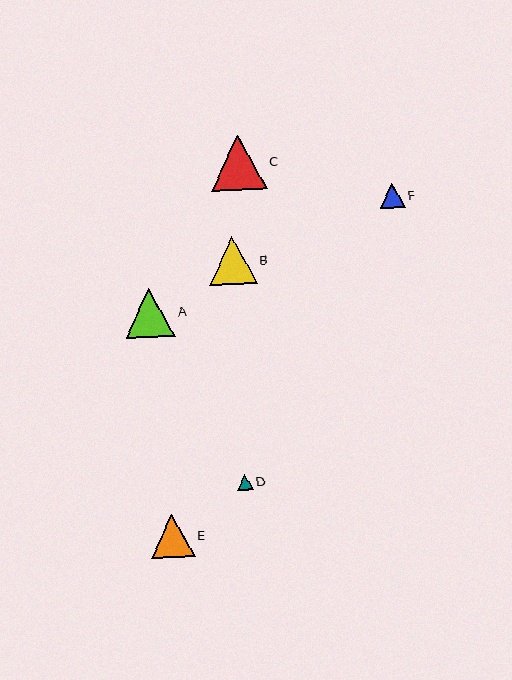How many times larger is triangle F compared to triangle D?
Triangle F is approximately 1.6 times the size of triangle D.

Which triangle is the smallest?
Triangle D is the smallest with a size of approximately 16 pixels.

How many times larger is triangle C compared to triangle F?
Triangle C is approximately 2.2 times the size of triangle F.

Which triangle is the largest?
Triangle C is the largest with a size of approximately 56 pixels.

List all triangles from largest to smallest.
From largest to smallest: C, A, B, E, F, D.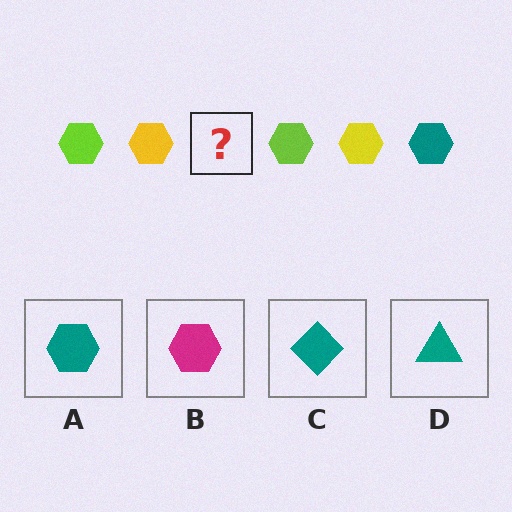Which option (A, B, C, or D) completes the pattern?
A.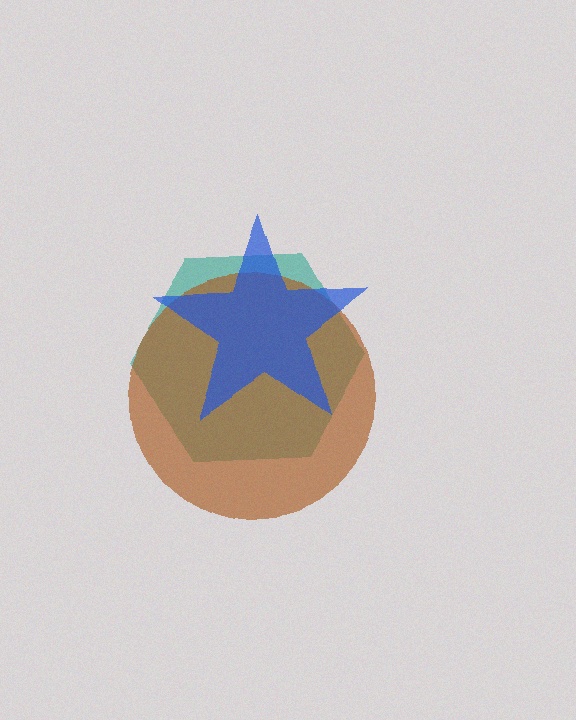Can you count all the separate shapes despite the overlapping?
Yes, there are 3 separate shapes.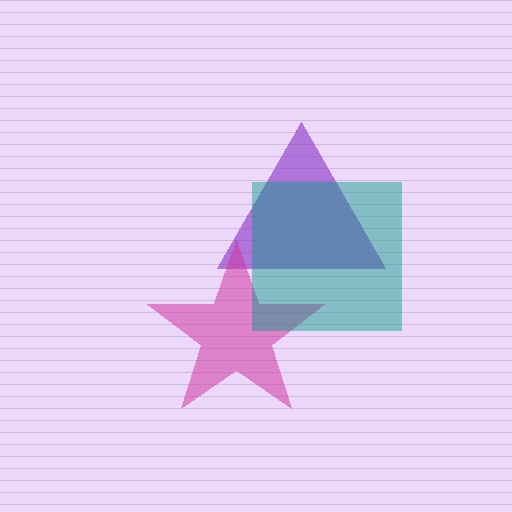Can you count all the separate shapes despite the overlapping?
Yes, there are 3 separate shapes.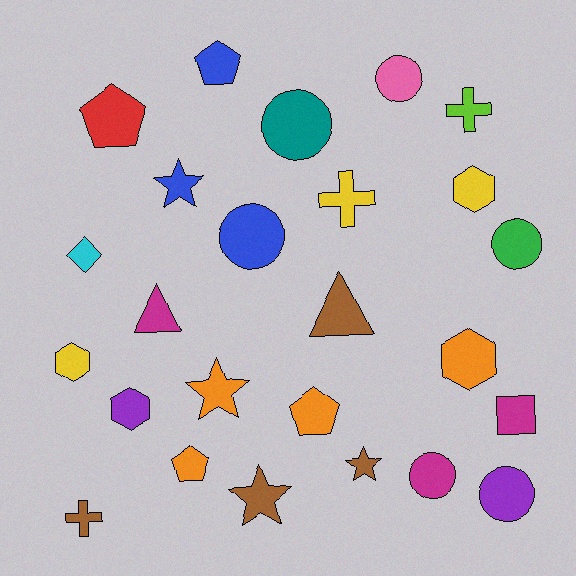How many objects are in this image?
There are 25 objects.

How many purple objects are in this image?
There are 2 purple objects.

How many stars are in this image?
There are 4 stars.